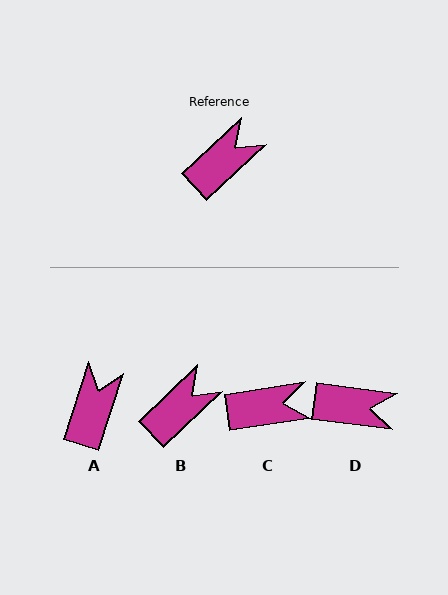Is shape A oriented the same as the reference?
No, it is off by about 28 degrees.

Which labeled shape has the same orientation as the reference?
B.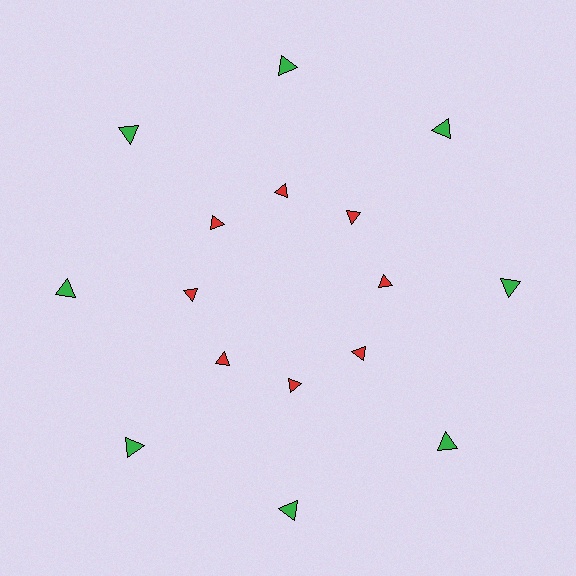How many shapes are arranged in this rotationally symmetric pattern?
There are 16 shapes, arranged in 8 groups of 2.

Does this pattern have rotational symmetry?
Yes, this pattern has 8-fold rotational symmetry. It looks the same after rotating 45 degrees around the center.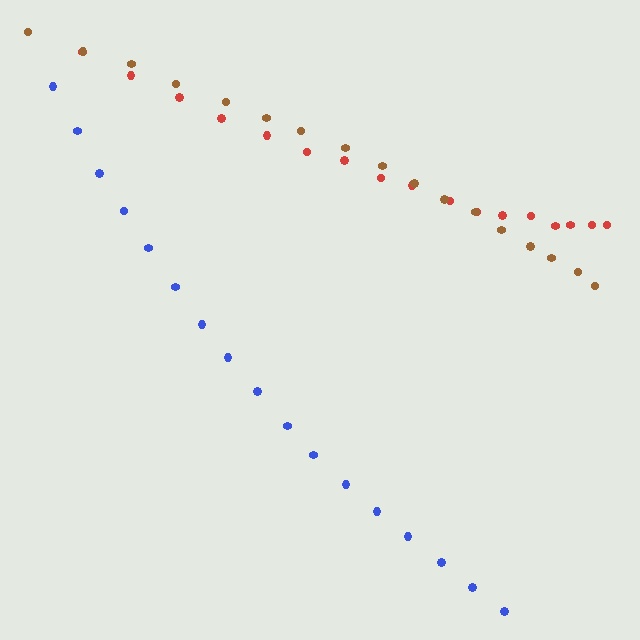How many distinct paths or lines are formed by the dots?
There are 3 distinct paths.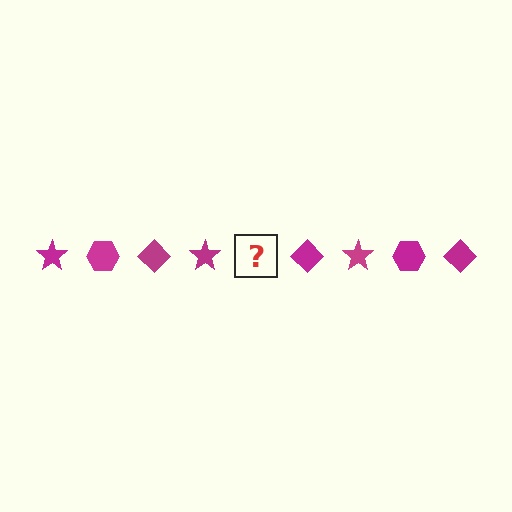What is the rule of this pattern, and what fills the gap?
The rule is that the pattern cycles through star, hexagon, diamond shapes in magenta. The gap should be filled with a magenta hexagon.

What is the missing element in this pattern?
The missing element is a magenta hexagon.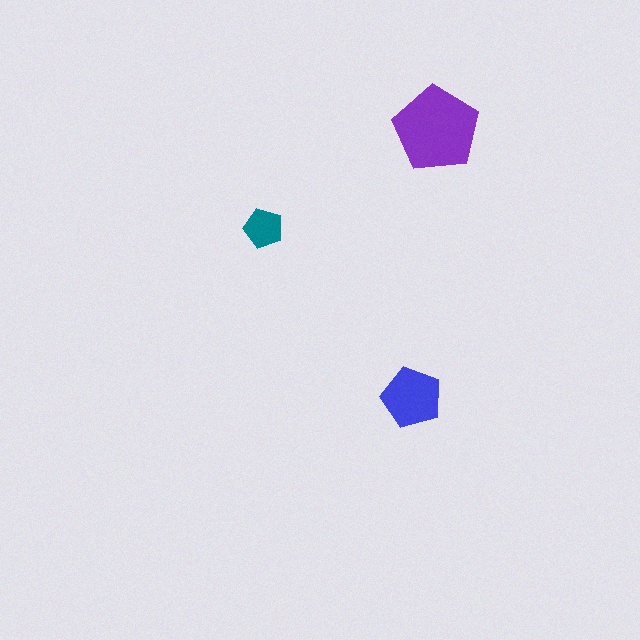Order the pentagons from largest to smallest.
the purple one, the blue one, the teal one.